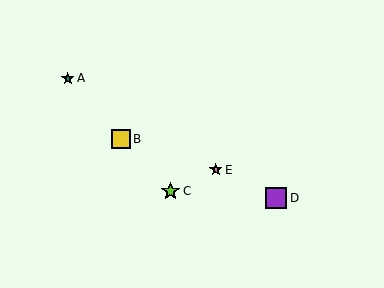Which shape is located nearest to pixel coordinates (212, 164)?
The pink star (labeled E) at (216, 170) is nearest to that location.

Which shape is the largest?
The purple square (labeled D) is the largest.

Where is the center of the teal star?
The center of the teal star is at (68, 78).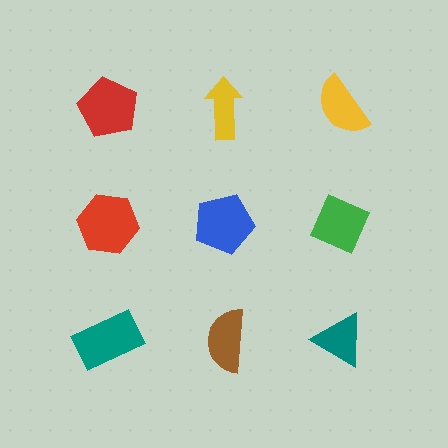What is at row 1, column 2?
A yellow arrow.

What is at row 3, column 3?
A teal triangle.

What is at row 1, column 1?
A red pentagon.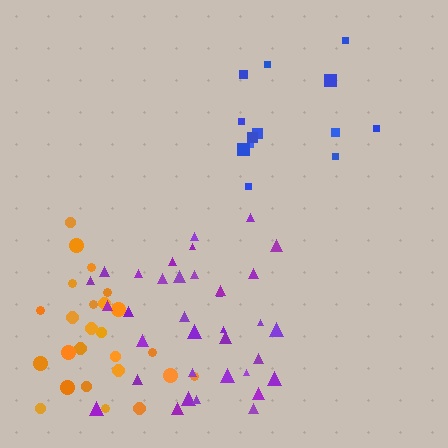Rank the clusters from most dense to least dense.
orange, purple, blue.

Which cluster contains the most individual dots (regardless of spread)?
Purple (35).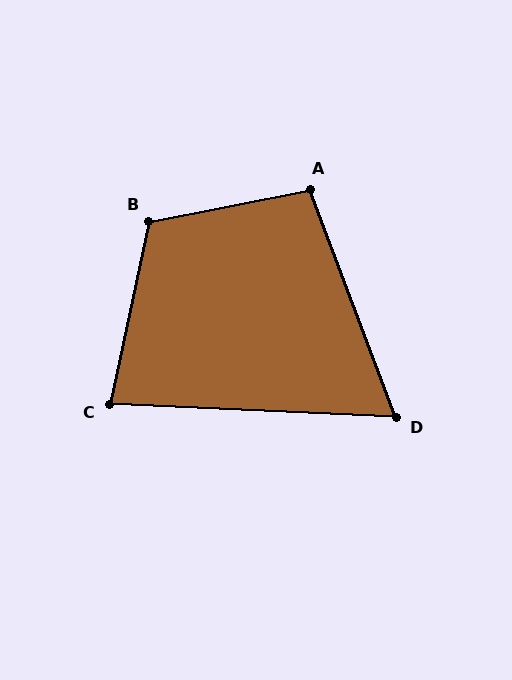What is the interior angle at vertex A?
Approximately 99 degrees (obtuse).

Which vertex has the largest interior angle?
B, at approximately 113 degrees.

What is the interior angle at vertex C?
Approximately 81 degrees (acute).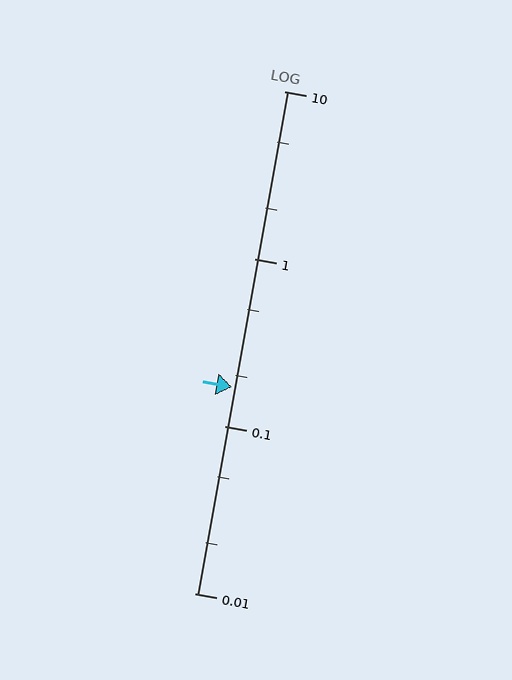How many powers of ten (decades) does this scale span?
The scale spans 3 decades, from 0.01 to 10.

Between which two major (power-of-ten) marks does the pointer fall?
The pointer is between 0.1 and 1.